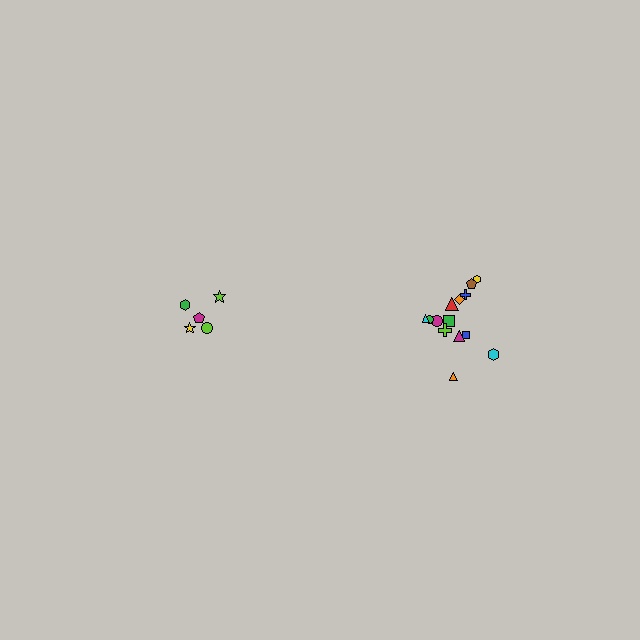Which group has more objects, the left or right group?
The right group.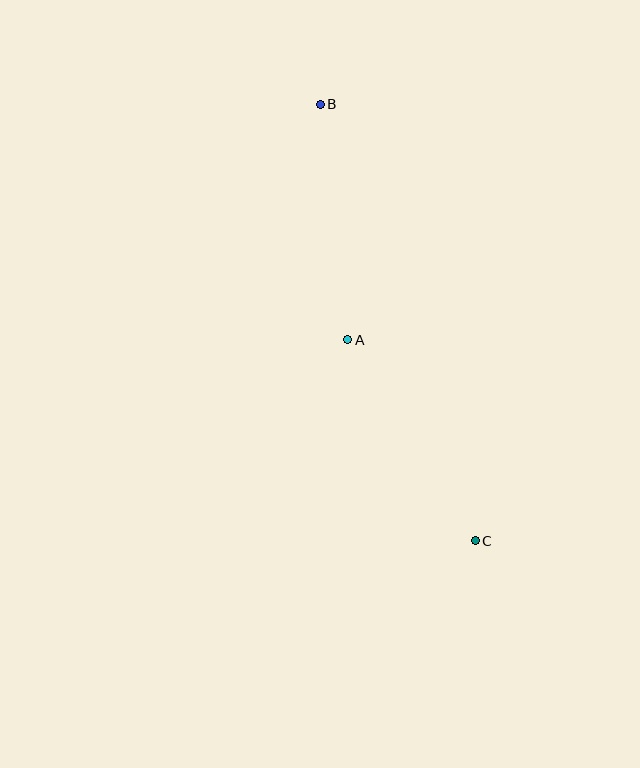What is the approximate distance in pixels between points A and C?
The distance between A and C is approximately 238 pixels.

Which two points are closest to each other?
Points A and B are closest to each other.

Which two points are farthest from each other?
Points B and C are farthest from each other.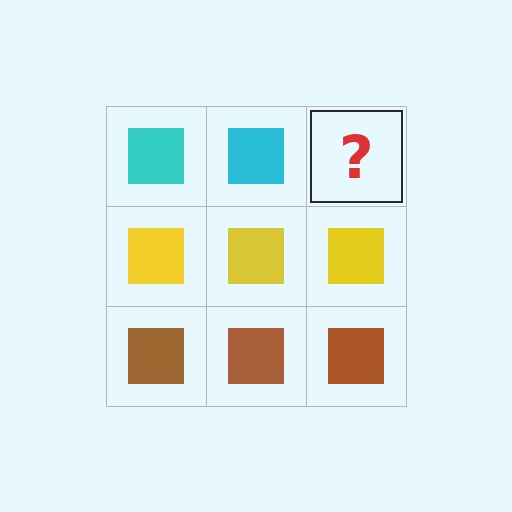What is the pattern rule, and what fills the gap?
The rule is that each row has a consistent color. The gap should be filled with a cyan square.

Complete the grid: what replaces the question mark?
The question mark should be replaced with a cyan square.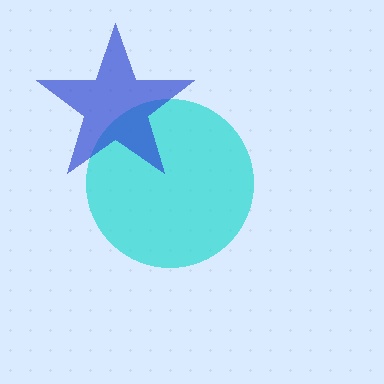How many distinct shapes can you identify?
There are 2 distinct shapes: a cyan circle, a blue star.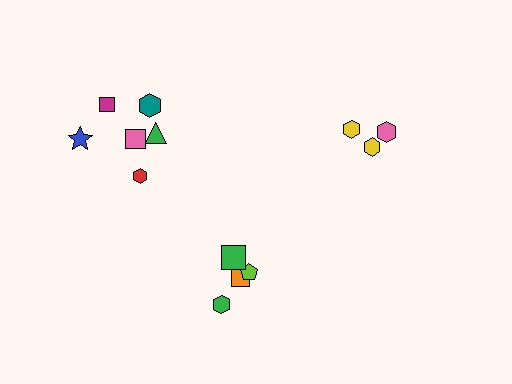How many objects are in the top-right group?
There are 3 objects.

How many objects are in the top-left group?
There are 6 objects.